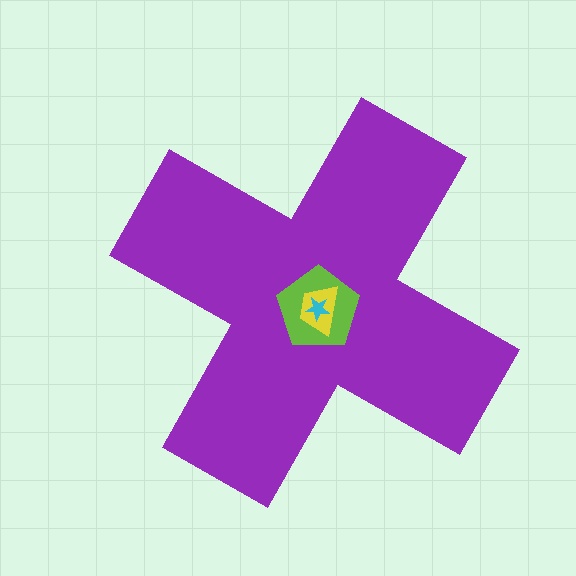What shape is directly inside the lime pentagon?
The yellow trapezoid.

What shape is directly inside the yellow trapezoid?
The cyan star.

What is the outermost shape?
The purple cross.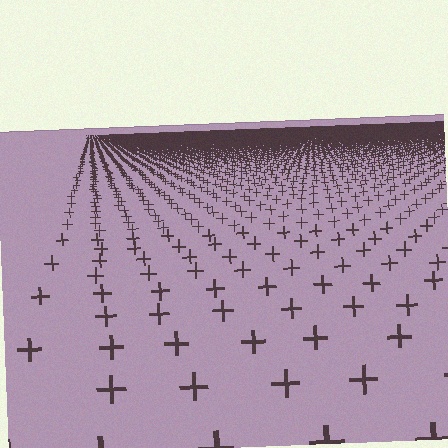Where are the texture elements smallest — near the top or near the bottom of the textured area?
Near the top.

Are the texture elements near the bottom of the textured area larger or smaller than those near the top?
Larger. Near the bottom, elements are closer to the viewer and appear at a bigger on-screen size.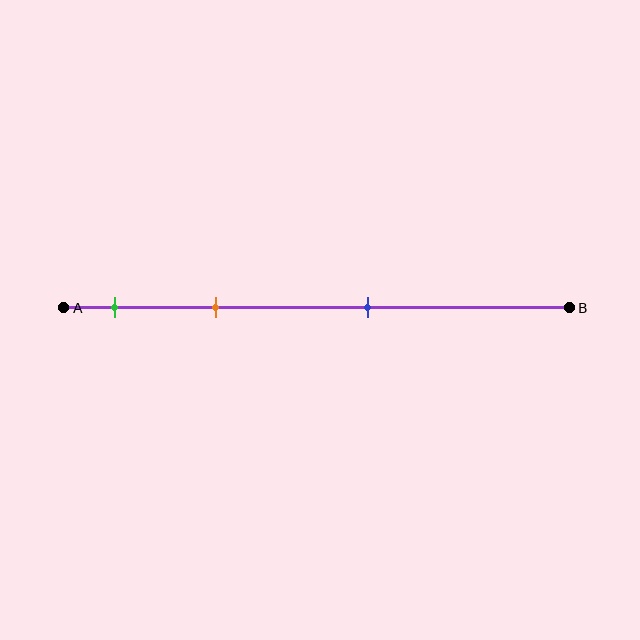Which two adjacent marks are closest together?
The green and orange marks are the closest adjacent pair.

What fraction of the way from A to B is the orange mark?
The orange mark is approximately 30% (0.3) of the way from A to B.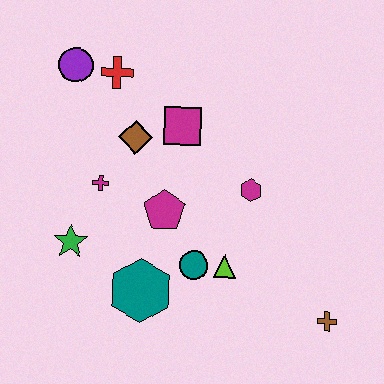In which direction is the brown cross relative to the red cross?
The brown cross is below the red cross.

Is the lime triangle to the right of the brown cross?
No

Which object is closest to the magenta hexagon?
The lime triangle is closest to the magenta hexagon.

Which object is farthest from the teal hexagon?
The purple circle is farthest from the teal hexagon.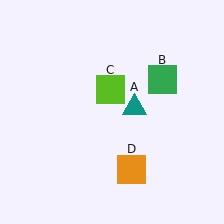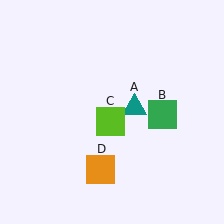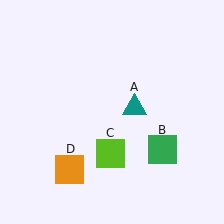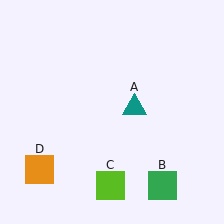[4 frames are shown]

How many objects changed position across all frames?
3 objects changed position: green square (object B), lime square (object C), orange square (object D).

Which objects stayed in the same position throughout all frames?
Teal triangle (object A) remained stationary.